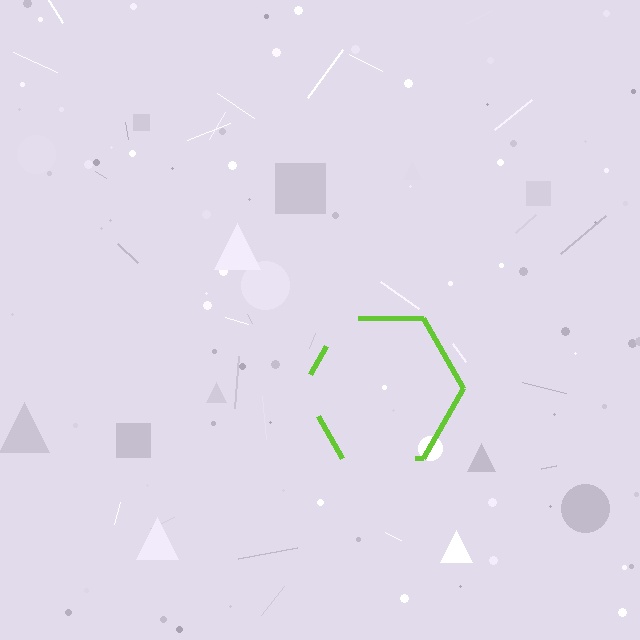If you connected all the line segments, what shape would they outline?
They would outline a hexagon.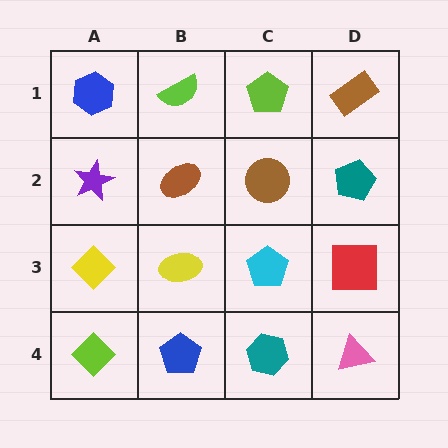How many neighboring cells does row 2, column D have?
3.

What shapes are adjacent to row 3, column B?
A brown ellipse (row 2, column B), a blue pentagon (row 4, column B), a yellow diamond (row 3, column A), a cyan pentagon (row 3, column C).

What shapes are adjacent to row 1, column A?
A purple star (row 2, column A), a lime semicircle (row 1, column B).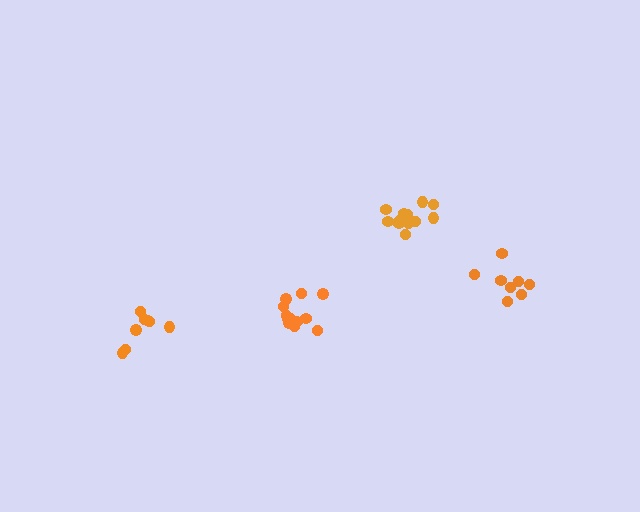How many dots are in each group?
Group 1: 12 dots, Group 2: 8 dots, Group 3: 12 dots, Group 4: 8 dots (40 total).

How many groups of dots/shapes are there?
There are 4 groups.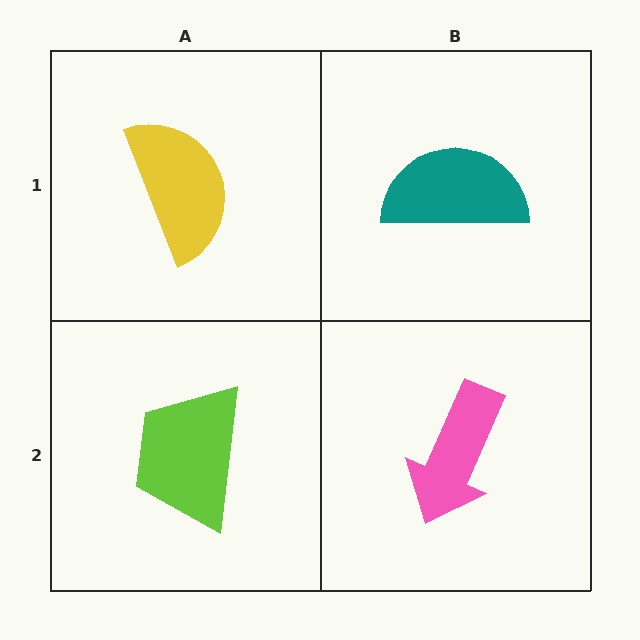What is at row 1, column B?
A teal semicircle.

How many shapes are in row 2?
2 shapes.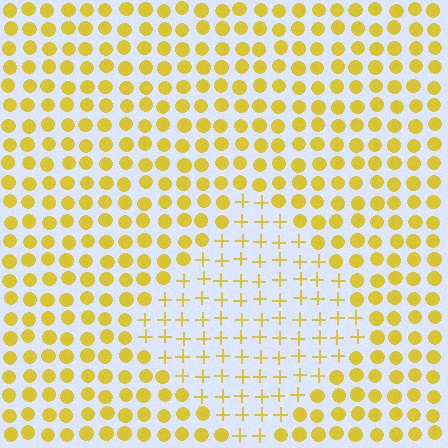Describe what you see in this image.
The image is filled with small yellow elements arranged in a uniform grid. A diamond-shaped region contains plus signs, while the surrounding area contains circles. The boundary is defined purely by the change in element shape.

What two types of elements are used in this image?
The image uses plus signs inside the diamond region and circles outside it.